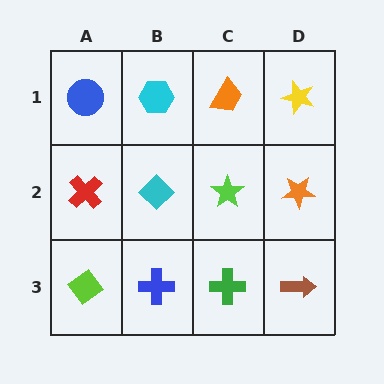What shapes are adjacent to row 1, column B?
A cyan diamond (row 2, column B), a blue circle (row 1, column A), an orange trapezoid (row 1, column C).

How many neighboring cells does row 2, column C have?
4.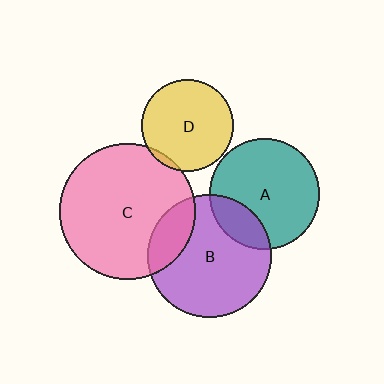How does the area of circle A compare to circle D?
Approximately 1.4 times.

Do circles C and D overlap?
Yes.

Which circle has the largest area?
Circle C (pink).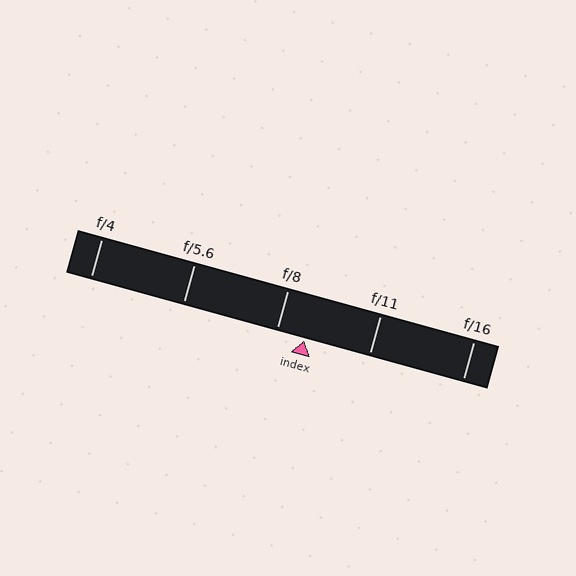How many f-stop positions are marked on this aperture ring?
There are 5 f-stop positions marked.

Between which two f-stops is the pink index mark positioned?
The index mark is between f/8 and f/11.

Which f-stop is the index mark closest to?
The index mark is closest to f/8.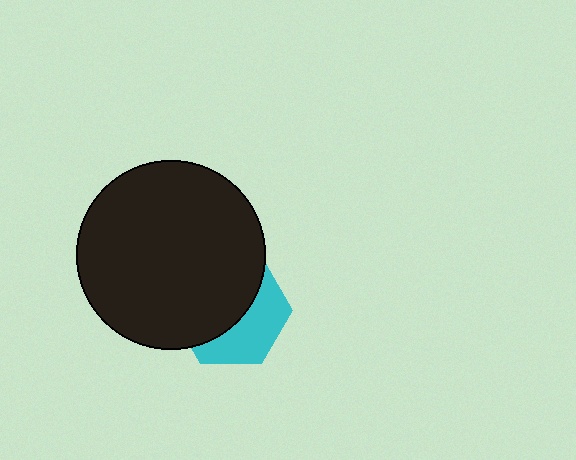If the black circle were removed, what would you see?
You would see the complete cyan hexagon.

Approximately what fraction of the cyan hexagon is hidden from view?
Roughly 59% of the cyan hexagon is hidden behind the black circle.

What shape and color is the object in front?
The object in front is a black circle.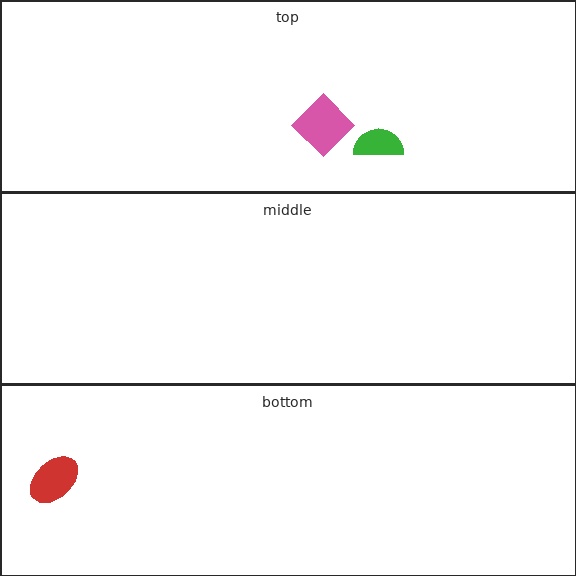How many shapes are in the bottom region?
1.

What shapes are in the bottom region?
The red ellipse.